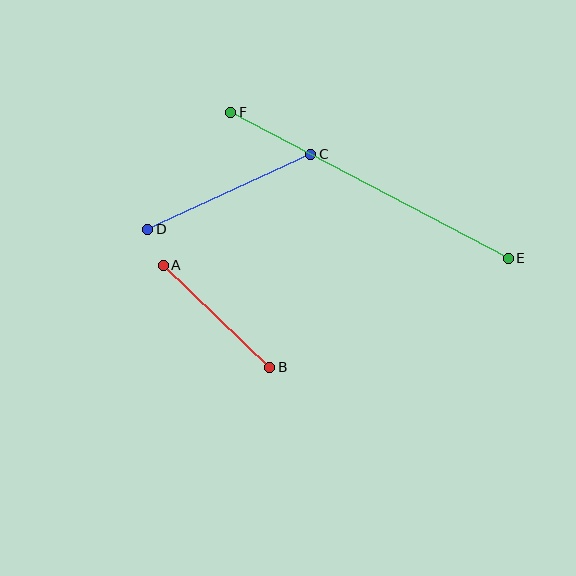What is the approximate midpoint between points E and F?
The midpoint is at approximately (369, 185) pixels.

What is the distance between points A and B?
The distance is approximately 147 pixels.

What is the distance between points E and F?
The distance is approximately 314 pixels.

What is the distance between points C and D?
The distance is approximately 179 pixels.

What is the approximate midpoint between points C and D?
The midpoint is at approximately (229, 192) pixels.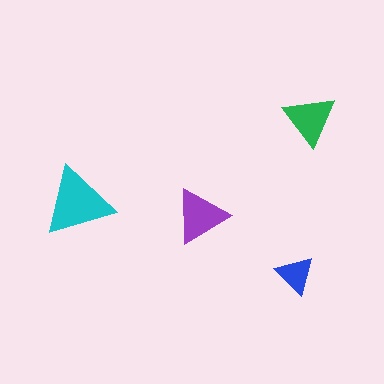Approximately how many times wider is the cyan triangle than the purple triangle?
About 1.5 times wider.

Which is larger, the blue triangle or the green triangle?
The green one.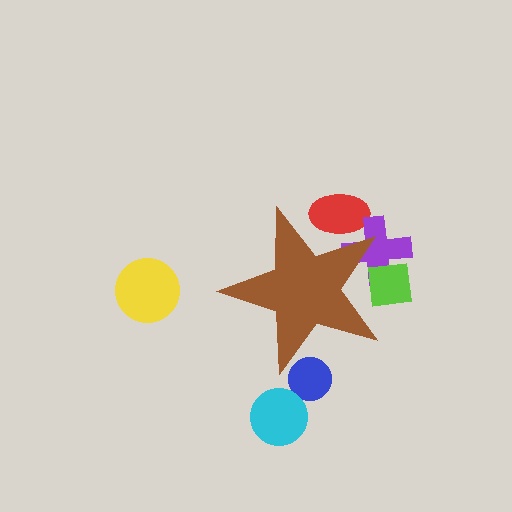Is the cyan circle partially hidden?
No, the cyan circle is fully visible.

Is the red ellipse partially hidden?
Yes, the red ellipse is partially hidden behind the brown star.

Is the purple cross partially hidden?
Yes, the purple cross is partially hidden behind the brown star.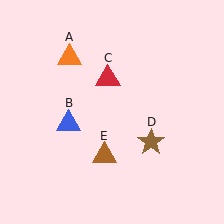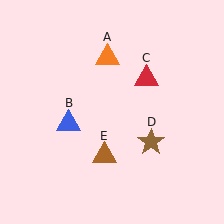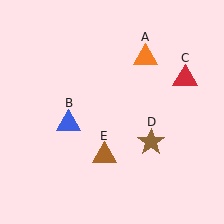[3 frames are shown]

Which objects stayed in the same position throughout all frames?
Blue triangle (object B) and brown star (object D) and brown triangle (object E) remained stationary.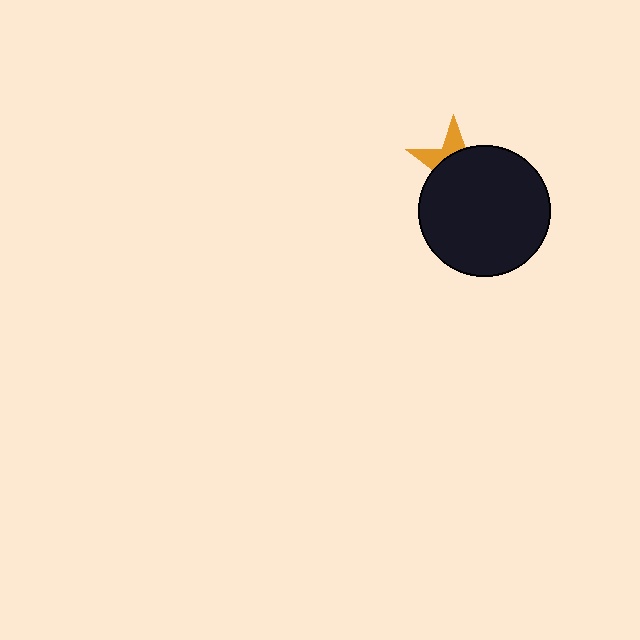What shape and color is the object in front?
The object in front is a black circle.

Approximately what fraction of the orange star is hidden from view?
Roughly 69% of the orange star is hidden behind the black circle.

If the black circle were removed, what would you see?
You would see the complete orange star.